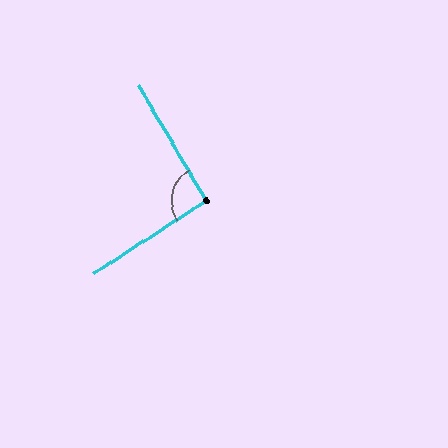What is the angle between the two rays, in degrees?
Approximately 92 degrees.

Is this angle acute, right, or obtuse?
It is approximately a right angle.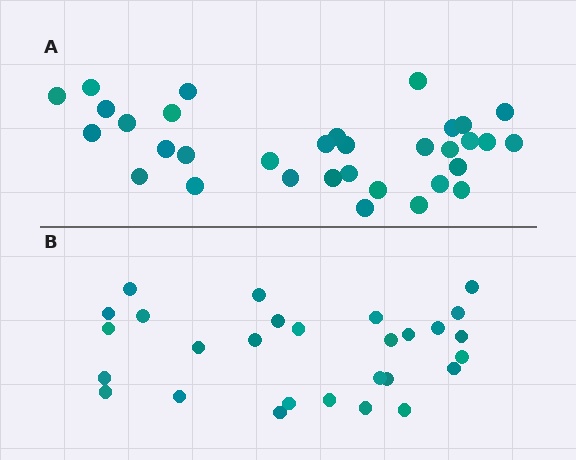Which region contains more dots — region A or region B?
Region A (the top region) has more dots.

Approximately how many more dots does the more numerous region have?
Region A has about 5 more dots than region B.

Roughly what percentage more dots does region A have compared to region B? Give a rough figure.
About 20% more.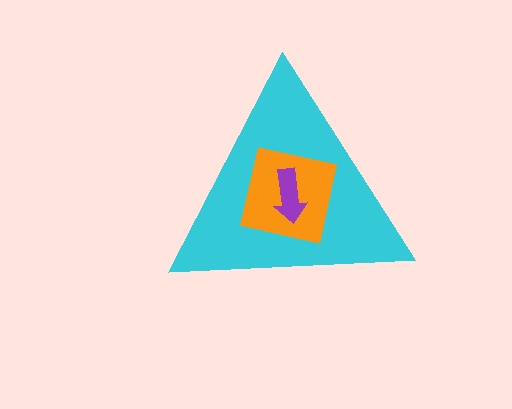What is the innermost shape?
The purple arrow.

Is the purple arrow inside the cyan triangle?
Yes.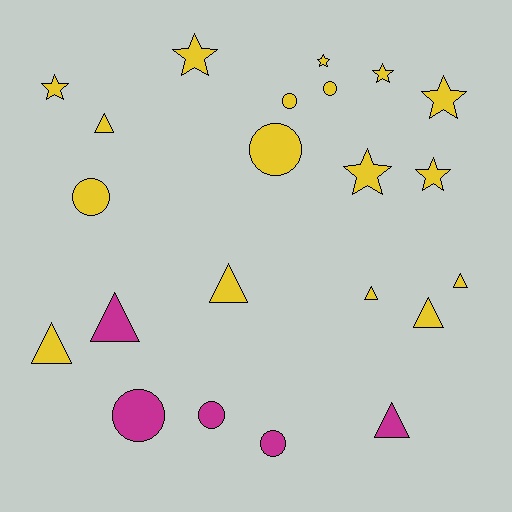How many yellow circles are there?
There are 4 yellow circles.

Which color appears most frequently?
Yellow, with 17 objects.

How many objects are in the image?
There are 22 objects.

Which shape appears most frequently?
Triangle, with 8 objects.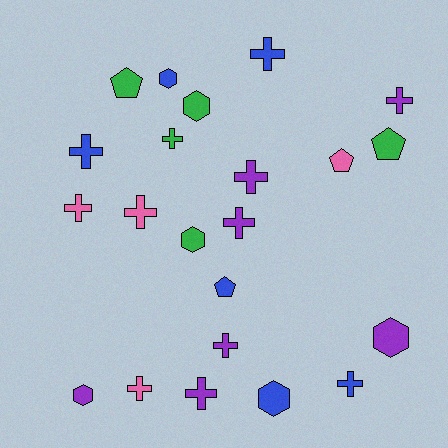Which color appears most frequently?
Purple, with 7 objects.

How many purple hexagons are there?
There are 2 purple hexagons.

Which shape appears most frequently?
Cross, with 12 objects.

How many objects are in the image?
There are 22 objects.